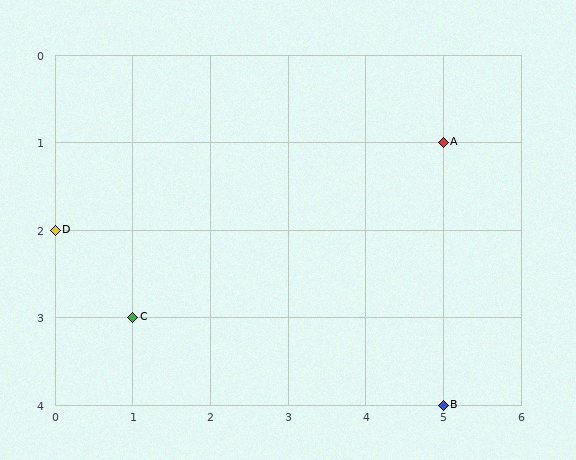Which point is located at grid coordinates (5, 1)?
Point A is at (5, 1).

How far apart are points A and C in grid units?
Points A and C are 4 columns and 2 rows apart (about 4.5 grid units diagonally).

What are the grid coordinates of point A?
Point A is at grid coordinates (5, 1).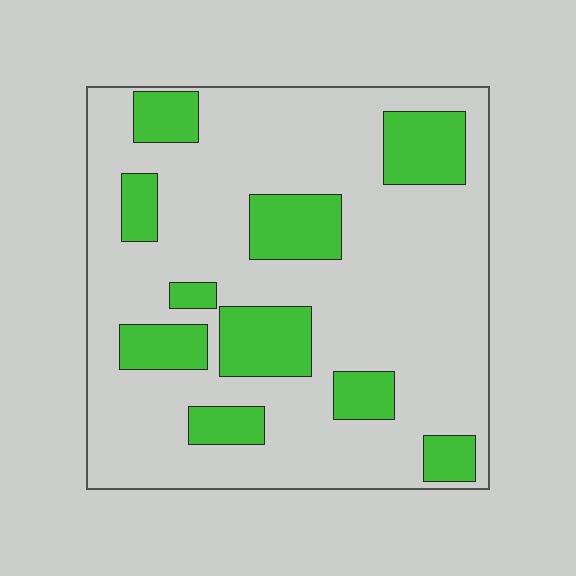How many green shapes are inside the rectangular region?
10.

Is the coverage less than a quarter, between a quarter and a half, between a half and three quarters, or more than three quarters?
Less than a quarter.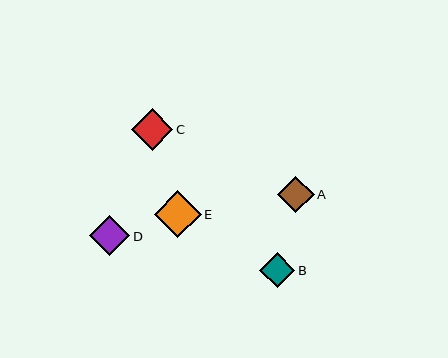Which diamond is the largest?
Diamond E is the largest with a size of approximately 47 pixels.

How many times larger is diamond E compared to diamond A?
Diamond E is approximately 1.3 times the size of diamond A.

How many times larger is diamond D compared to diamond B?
Diamond D is approximately 1.1 times the size of diamond B.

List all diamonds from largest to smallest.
From largest to smallest: E, C, D, A, B.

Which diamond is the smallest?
Diamond B is the smallest with a size of approximately 35 pixels.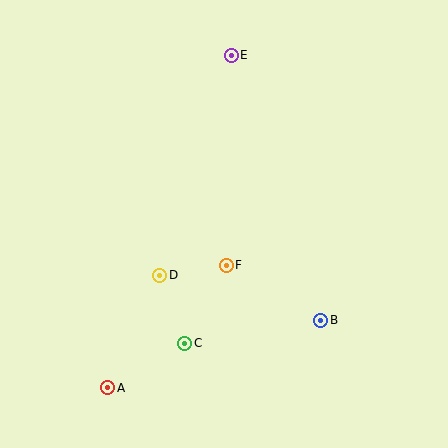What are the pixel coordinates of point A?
Point A is at (108, 388).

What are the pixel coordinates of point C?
Point C is at (185, 343).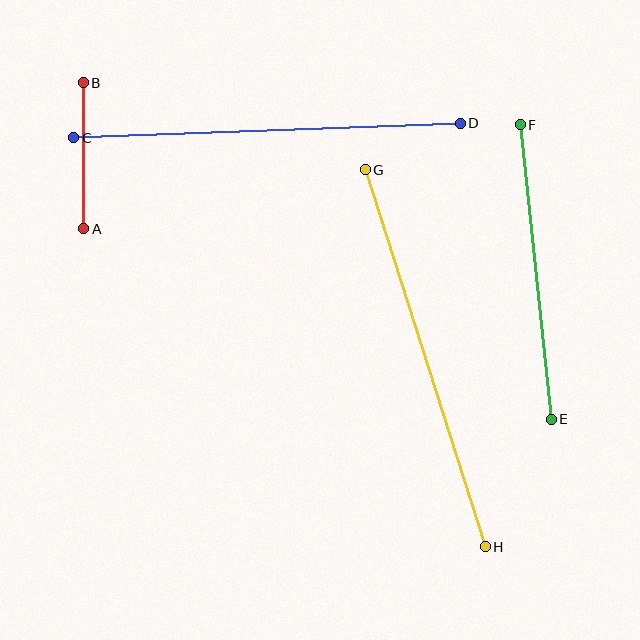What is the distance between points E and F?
The distance is approximately 296 pixels.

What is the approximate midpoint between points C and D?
The midpoint is at approximately (267, 130) pixels.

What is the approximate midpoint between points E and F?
The midpoint is at approximately (536, 272) pixels.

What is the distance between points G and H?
The distance is approximately 395 pixels.